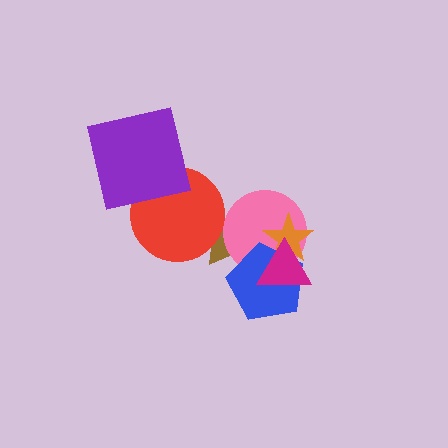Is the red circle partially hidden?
Yes, it is partially covered by another shape.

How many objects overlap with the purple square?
1 object overlaps with the purple square.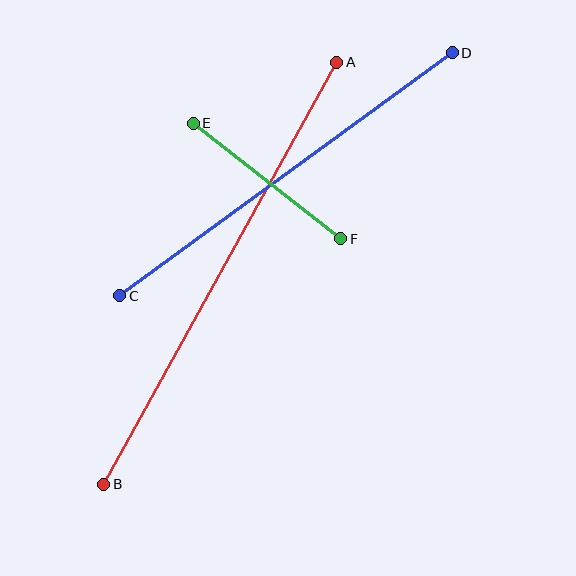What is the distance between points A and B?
The distance is approximately 482 pixels.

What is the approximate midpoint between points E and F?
The midpoint is at approximately (267, 181) pixels.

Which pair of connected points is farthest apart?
Points A and B are farthest apart.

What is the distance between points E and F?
The distance is approximately 187 pixels.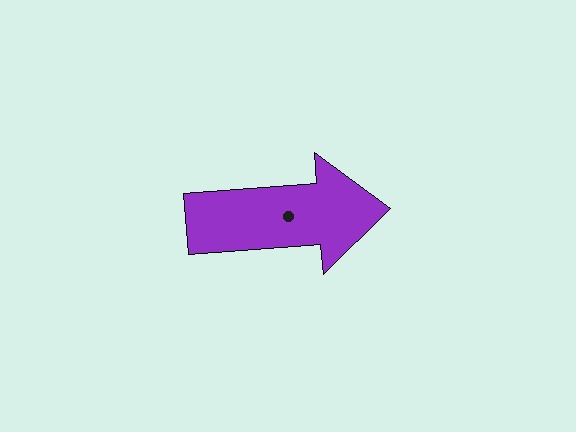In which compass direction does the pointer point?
East.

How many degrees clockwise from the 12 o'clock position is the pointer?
Approximately 86 degrees.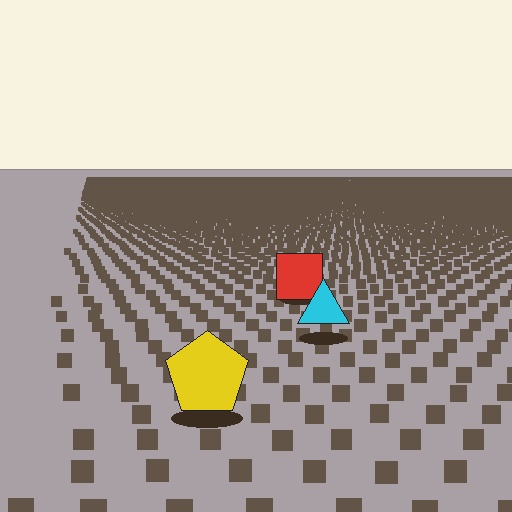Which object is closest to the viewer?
The yellow pentagon is closest. The texture marks near it are larger and more spread out.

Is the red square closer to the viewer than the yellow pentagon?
No. The yellow pentagon is closer — you can tell from the texture gradient: the ground texture is coarser near it.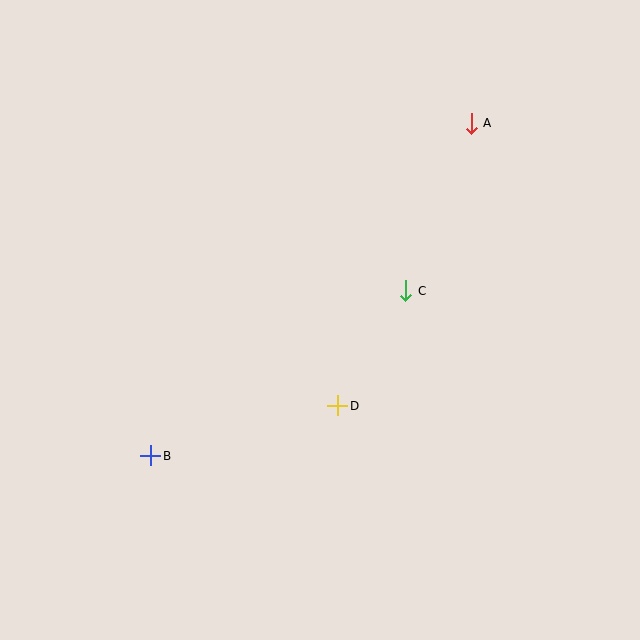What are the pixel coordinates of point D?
Point D is at (338, 406).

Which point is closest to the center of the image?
Point D at (338, 406) is closest to the center.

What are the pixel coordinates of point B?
Point B is at (151, 456).